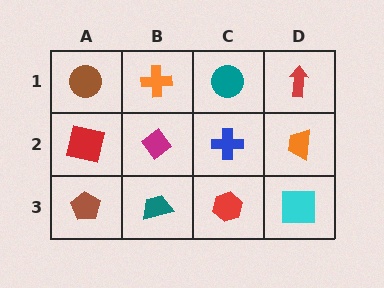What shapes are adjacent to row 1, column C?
A blue cross (row 2, column C), an orange cross (row 1, column B), a red arrow (row 1, column D).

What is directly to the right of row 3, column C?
A cyan square.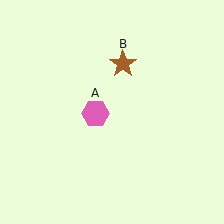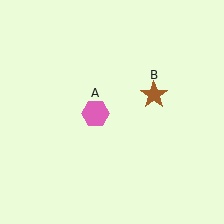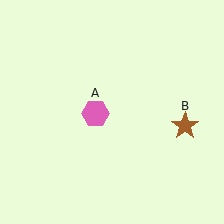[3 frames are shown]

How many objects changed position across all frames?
1 object changed position: brown star (object B).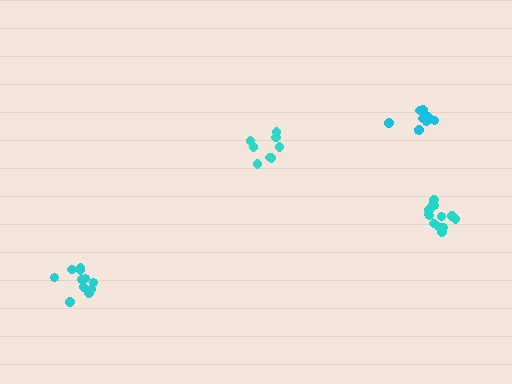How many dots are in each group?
Group 1: 9 dots, Group 2: 8 dots, Group 3: 12 dots, Group 4: 13 dots (42 total).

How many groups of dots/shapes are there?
There are 4 groups.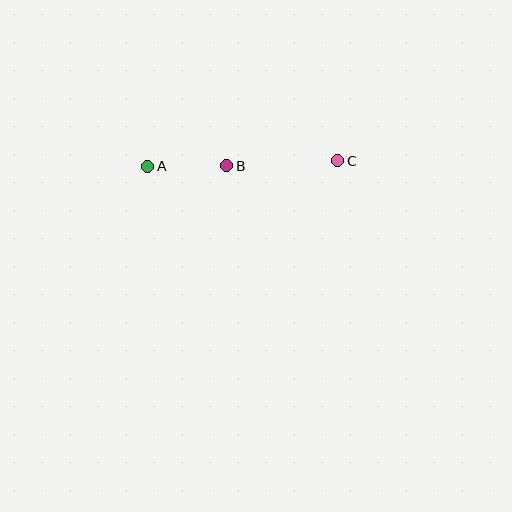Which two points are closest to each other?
Points A and B are closest to each other.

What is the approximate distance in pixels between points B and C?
The distance between B and C is approximately 111 pixels.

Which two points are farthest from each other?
Points A and C are farthest from each other.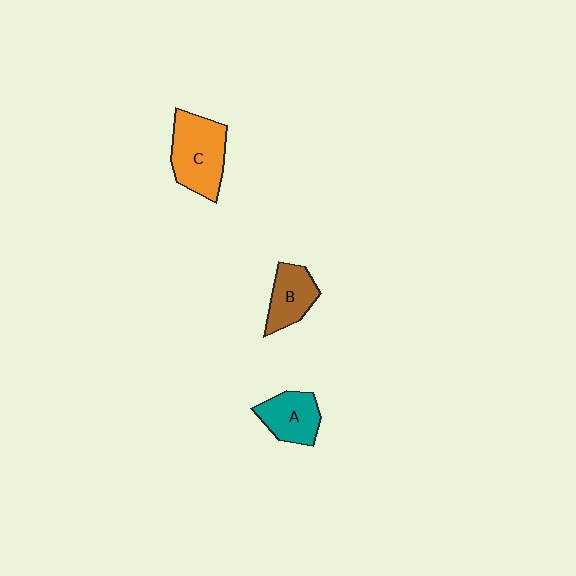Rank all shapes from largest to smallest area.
From largest to smallest: C (orange), A (teal), B (brown).